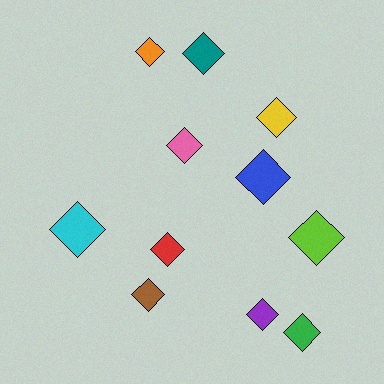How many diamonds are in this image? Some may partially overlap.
There are 11 diamonds.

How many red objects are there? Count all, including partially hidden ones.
There is 1 red object.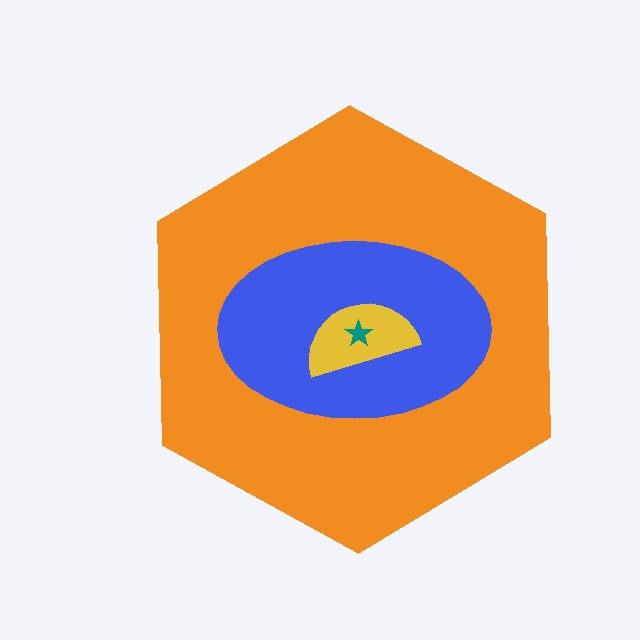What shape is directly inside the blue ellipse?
The yellow semicircle.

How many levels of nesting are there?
4.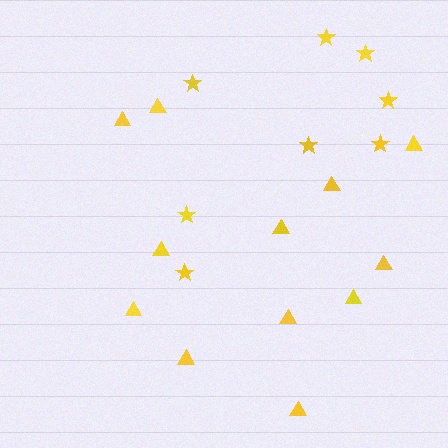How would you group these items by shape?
There are 2 groups: one group of triangles (12) and one group of stars (8).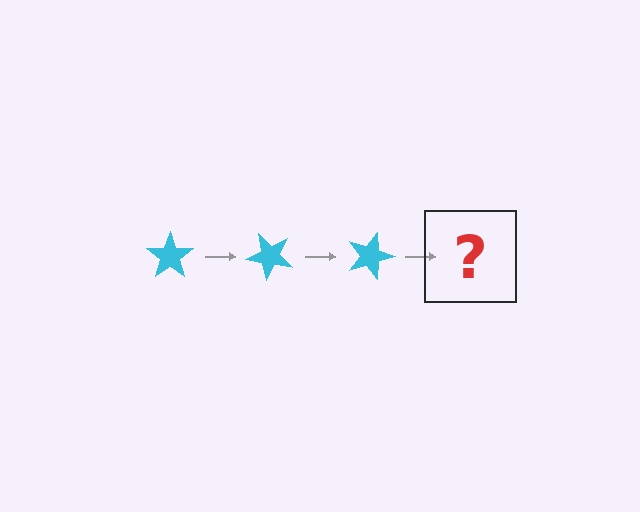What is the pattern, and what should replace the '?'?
The pattern is that the star rotates 45 degrees each step. The '?' should be a cyan star rotated 135 degrees.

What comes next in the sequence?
The next element should be a cyan star rotated 135 degrees.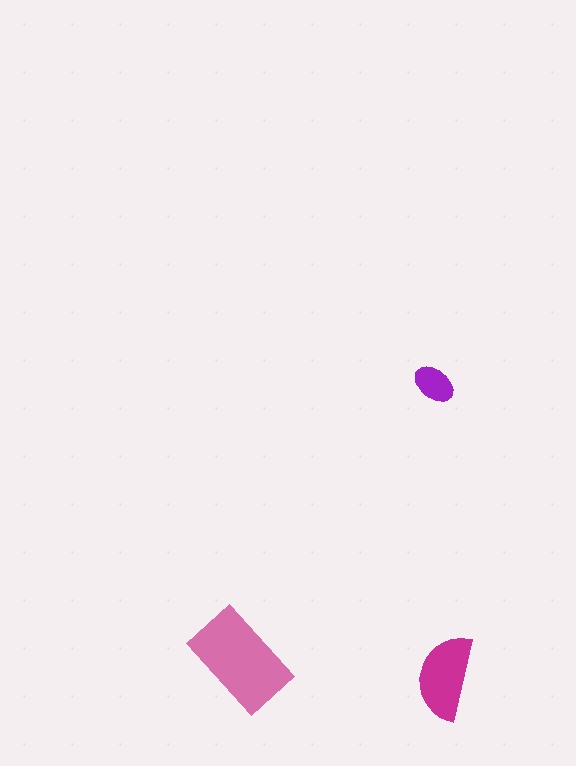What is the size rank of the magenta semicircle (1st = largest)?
2nd.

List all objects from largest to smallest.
The pink rectangle, the magenta semicircle, the purple ellipse.